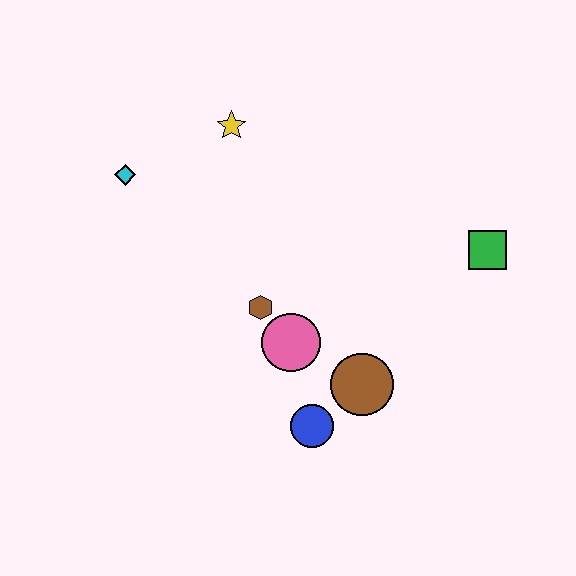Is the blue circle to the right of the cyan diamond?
Yes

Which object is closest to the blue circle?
The brown circle is closest to the blue circle.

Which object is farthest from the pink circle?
The cyan diamond is farthest from the pink circle.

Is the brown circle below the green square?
Yes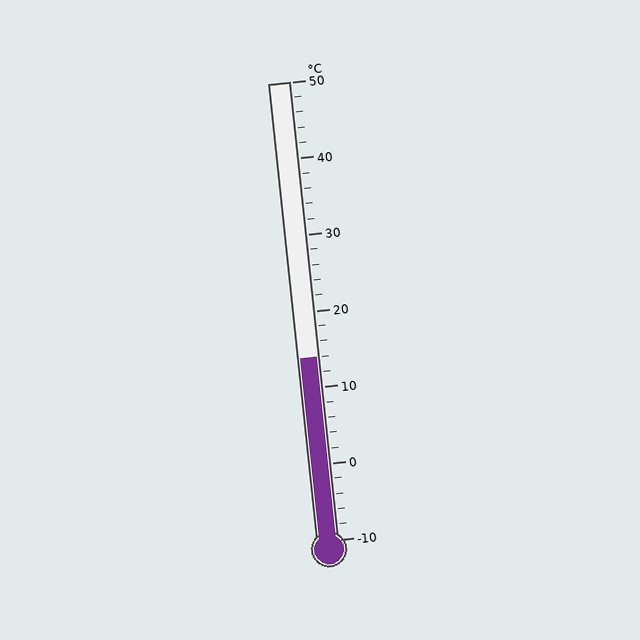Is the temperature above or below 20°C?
The temperature is below 20°C.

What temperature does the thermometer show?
The thermometer shows approximately 14°C.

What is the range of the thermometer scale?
The thermometer scale ranges from -10°C to 50°C.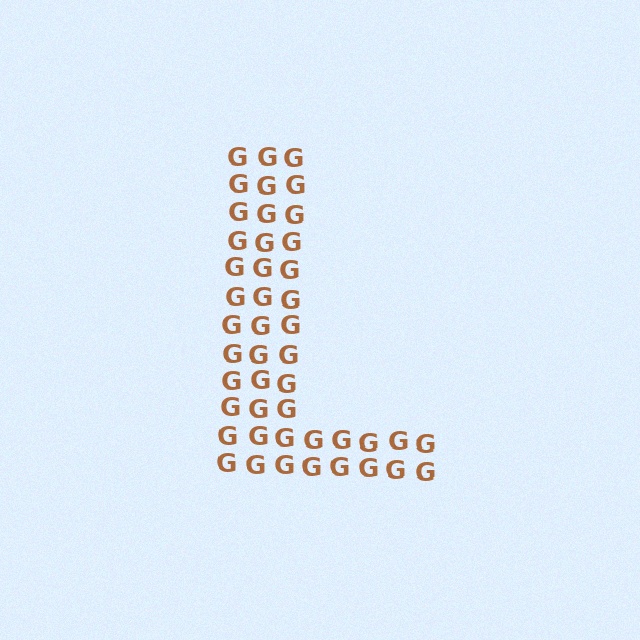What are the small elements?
The small elements are letter G's.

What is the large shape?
The large shape is the letter L.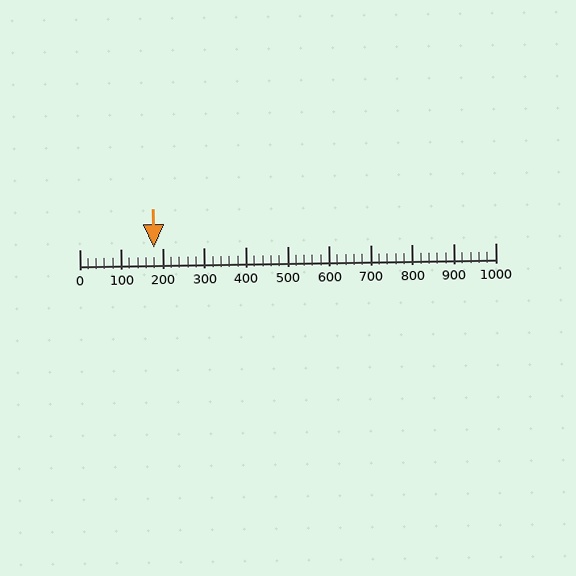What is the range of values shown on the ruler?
The ruler shows values from 0 to 1000.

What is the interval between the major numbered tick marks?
The major tick marks are spaced 100 units apart.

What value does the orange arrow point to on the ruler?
The orange arrow points to approximately 180.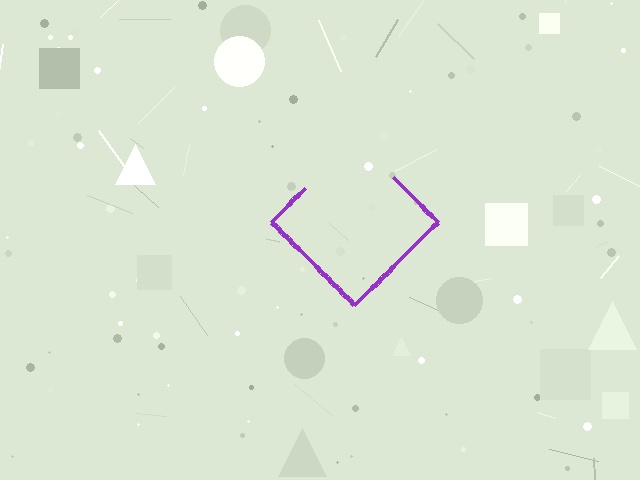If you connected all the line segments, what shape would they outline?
They would outline a diamond.